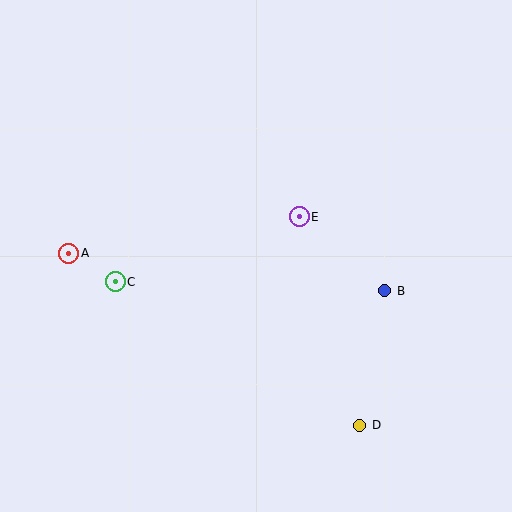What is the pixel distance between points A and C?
The distance between A and C is 55 pixels.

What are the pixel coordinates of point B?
Point B is at (385, 291).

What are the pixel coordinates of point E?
Point E is at (299, 217).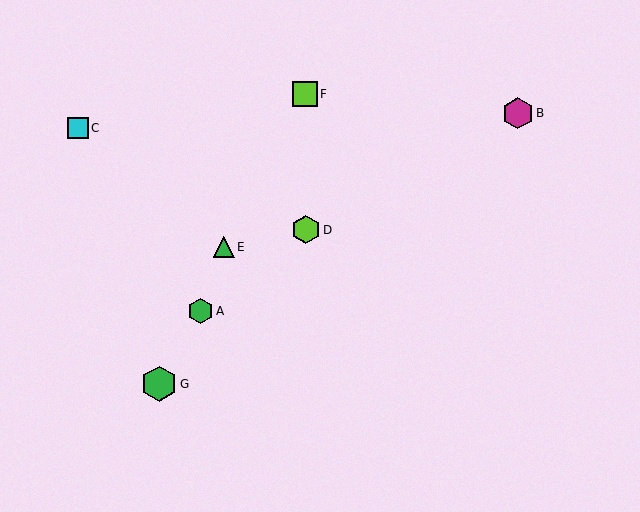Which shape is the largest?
The green hexagon (labeled G) is the largest.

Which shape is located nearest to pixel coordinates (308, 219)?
The lime hexagon (labeled D) at (306, 230) is nearest to that location.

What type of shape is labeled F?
Shape F is a lime square.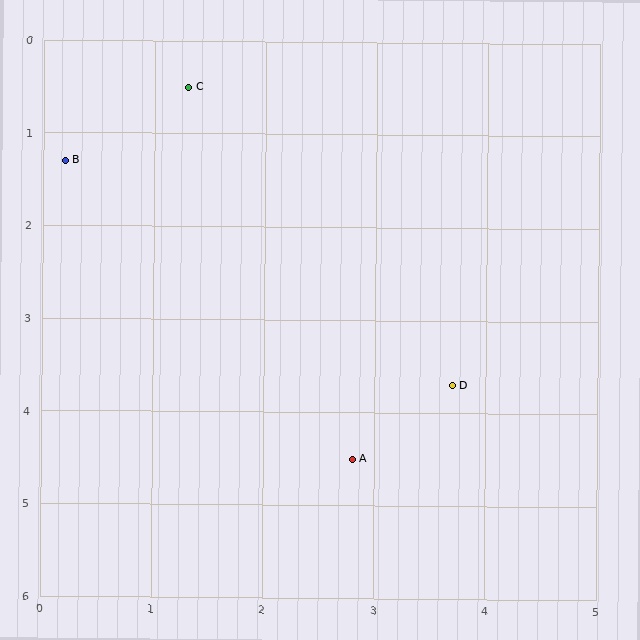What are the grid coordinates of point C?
Point C is at approximately (1.3, 0.5).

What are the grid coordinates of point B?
Point B is at approximately (0.2, 1.3).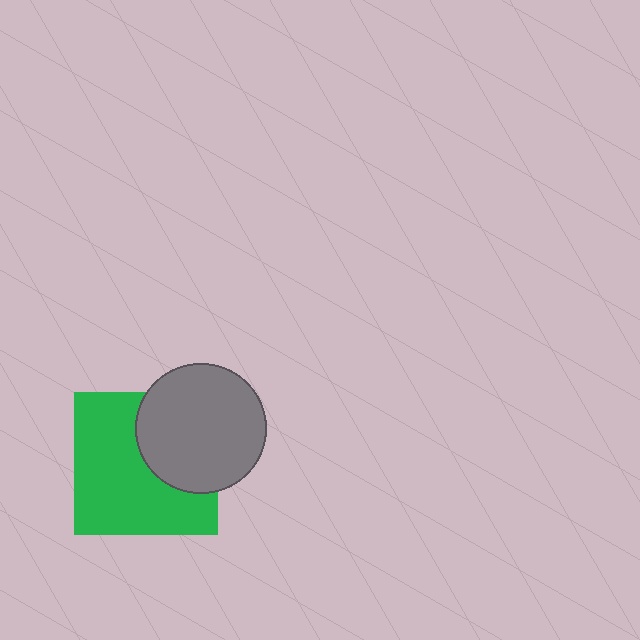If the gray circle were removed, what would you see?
You would see the complete green square.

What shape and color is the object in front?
The object in front is a gray circle.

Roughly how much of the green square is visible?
About half of it is visible (roughly 64%).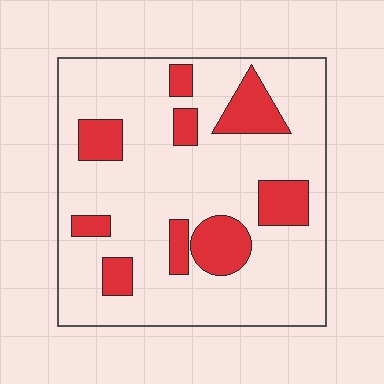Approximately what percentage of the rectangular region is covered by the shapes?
Approximately 20%.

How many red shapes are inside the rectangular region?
9.